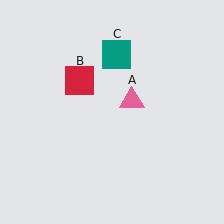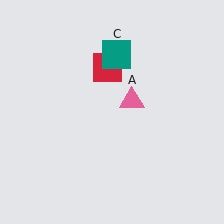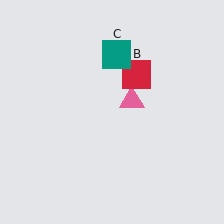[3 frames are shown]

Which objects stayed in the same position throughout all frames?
Pink triangle (object A) and teal square (object C) remained stationary.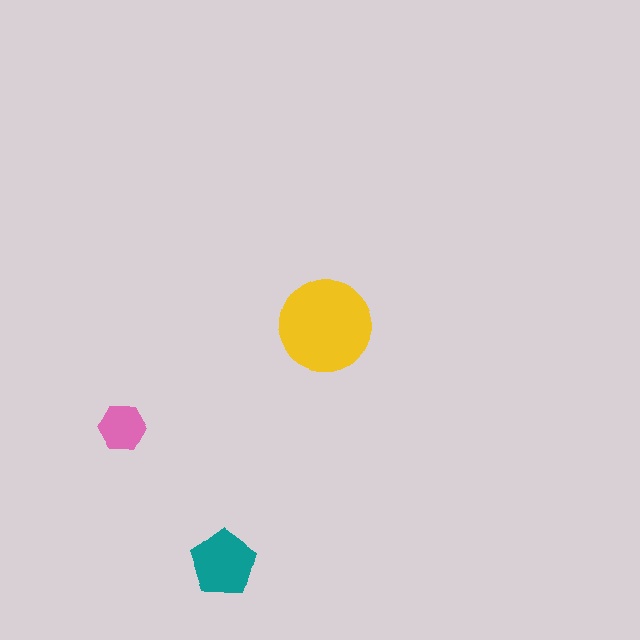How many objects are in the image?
There are 3 objects in the image.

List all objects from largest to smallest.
The yellow circle, the teal pentagon, the pink hexagon.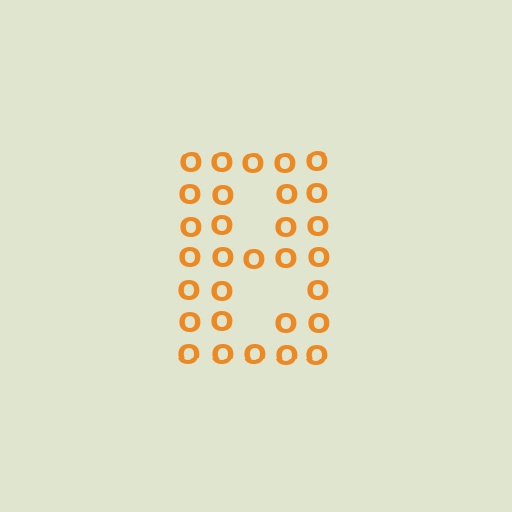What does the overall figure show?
The overall figure shows the digit 8.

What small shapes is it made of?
It is made of small letter O's.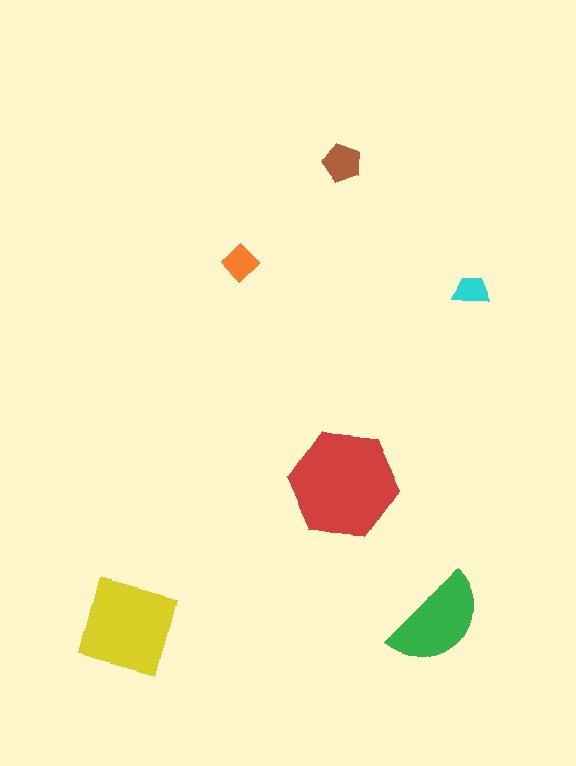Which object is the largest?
The red hexagon.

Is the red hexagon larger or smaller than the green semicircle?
Larger.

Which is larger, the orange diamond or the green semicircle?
The green semicircle.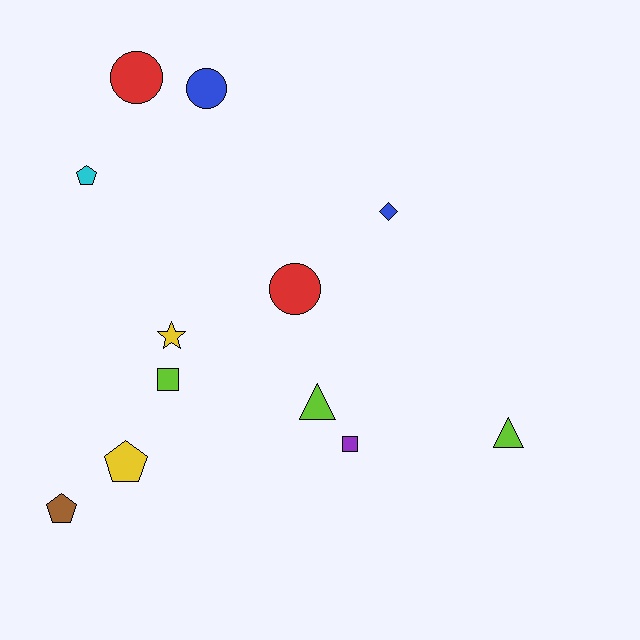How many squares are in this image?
There are 2 squares.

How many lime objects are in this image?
There are 3 lime objects.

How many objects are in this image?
There are 12 objects.